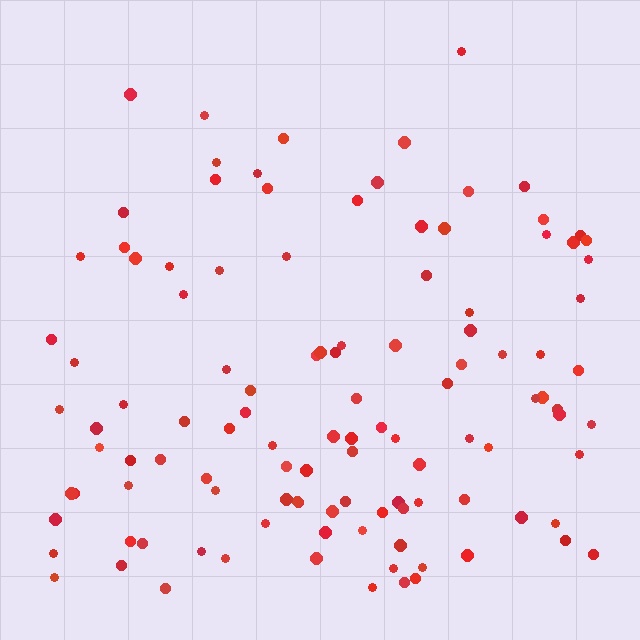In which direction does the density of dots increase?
From top to bottom, with the bottom side densest.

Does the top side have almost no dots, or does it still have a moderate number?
Still a moderate number, just noticeably fewer than the bottom.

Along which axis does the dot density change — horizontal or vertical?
Vertical.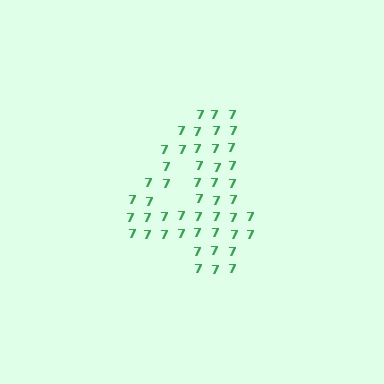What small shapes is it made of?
It is made of small digit 7's.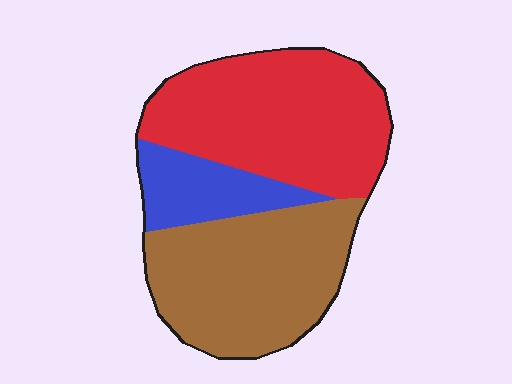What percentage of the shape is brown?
Brown takes up about two fifths (2/5) of the shape.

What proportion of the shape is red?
Red covers roughly 45% of the shape.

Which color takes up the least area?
Blue, at roughly 15%.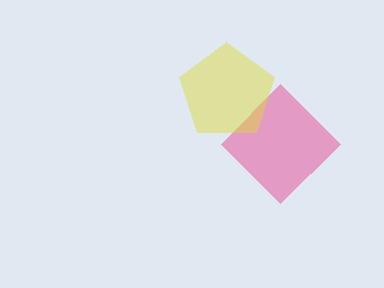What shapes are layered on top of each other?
The layered shapes are: a pink diamond, a yellow pentagon.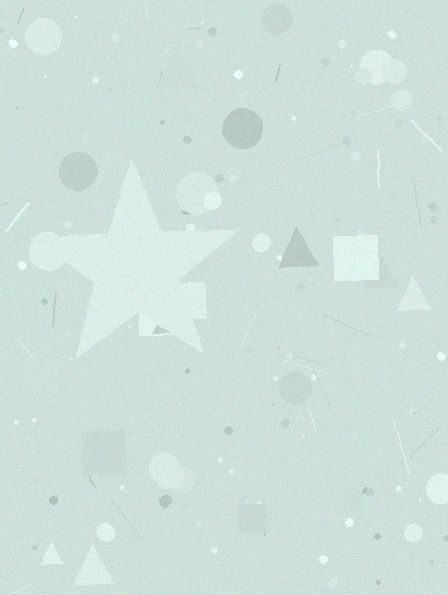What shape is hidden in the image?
A star is hidden in the image.